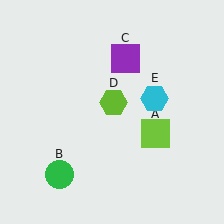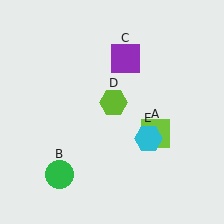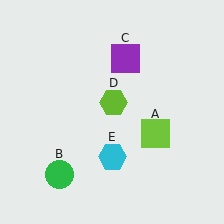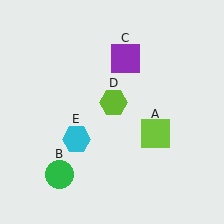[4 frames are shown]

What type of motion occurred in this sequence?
The cyan hexagon (object E) rotated clockwise around the center of the scene.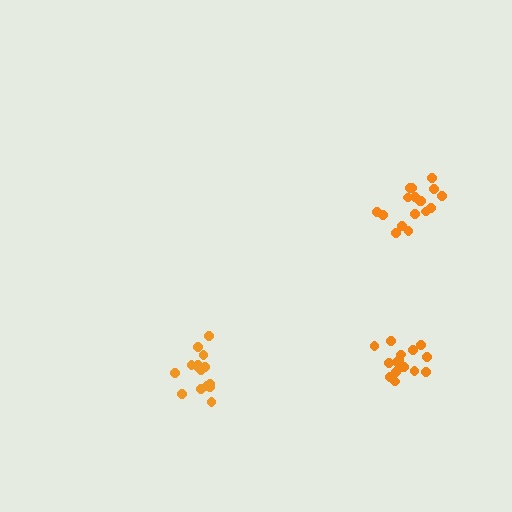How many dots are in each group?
Group 1: 16 dots, Group 2: 15 dots, Group 3: 18 dots (49 total).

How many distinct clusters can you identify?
There are 3 distinct clusters.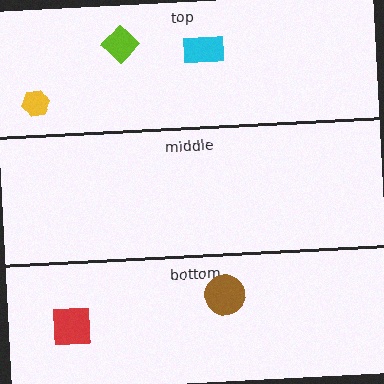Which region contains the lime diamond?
The top region.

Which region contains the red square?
The bottom region.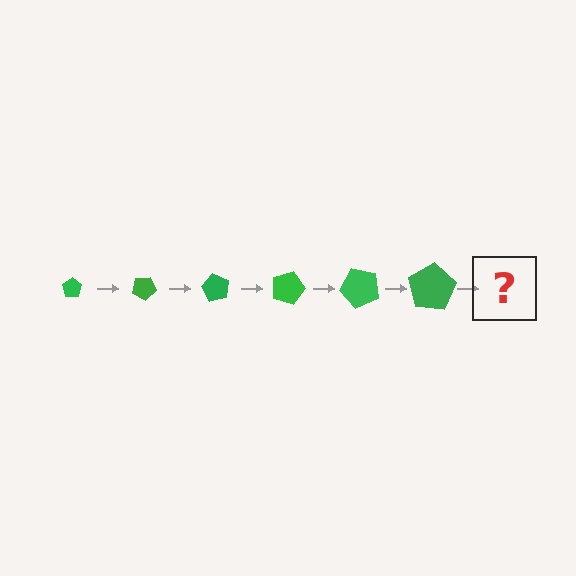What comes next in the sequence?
The next element should be a pentagon, larger than the previous one and rotated 180 degrees from the start.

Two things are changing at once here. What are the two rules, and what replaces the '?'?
The two rules are that the pentagon grows larger each step and it rotates 30 degrees each step. The '?' should be a pentagon, larger than the previous one and rotated 180 degrees from the start.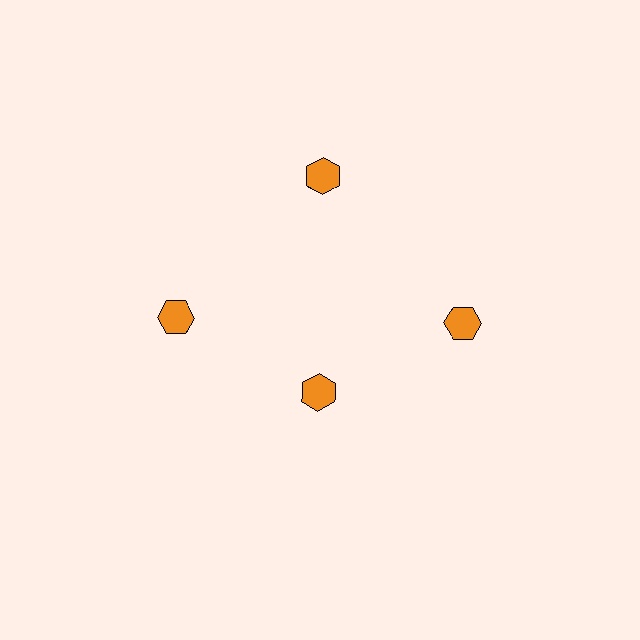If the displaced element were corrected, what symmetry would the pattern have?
It would have 4-fold rotational symmetry — the pattern would map onto itself every 90 degrees.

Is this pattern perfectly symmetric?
No. The 4 orange hexagons are arranged in a ring, but one element near the 6 o'clock position is pulled inward toward the center, breaking the 4-fold rotational symmetry.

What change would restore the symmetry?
The symmetry would be restored by moving it outward, back onto the ring so that all 4 hexagons sit at equal angles and equal distance from the center.